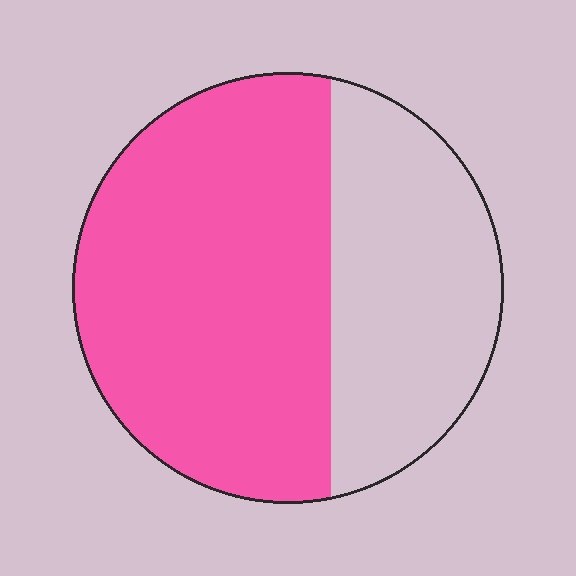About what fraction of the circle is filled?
About five eighths (5/8).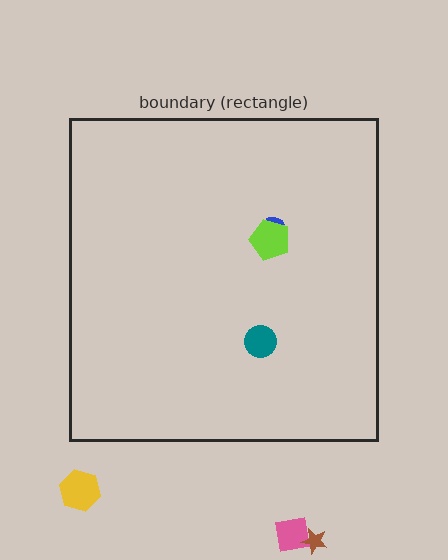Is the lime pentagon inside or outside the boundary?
Inside.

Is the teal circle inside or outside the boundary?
Inside.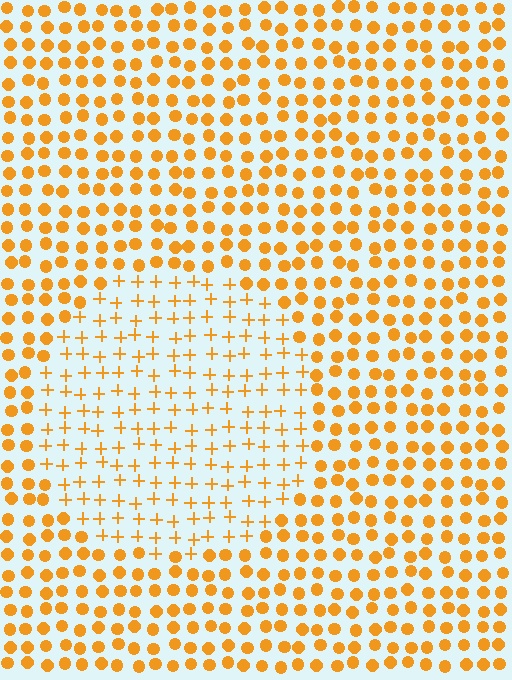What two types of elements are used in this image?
The image uses plus signs inside the circle region and circles outside it.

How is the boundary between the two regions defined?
The boundary is defined by a change in element shape: plus signs inside vs. circles outside. All elements share the same color and spacing.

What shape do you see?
I see a circle.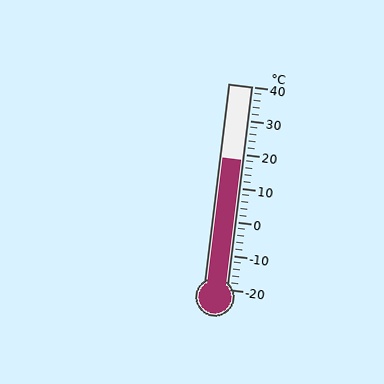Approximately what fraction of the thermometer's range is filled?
The thermometer is filled to approximately 65% of its range.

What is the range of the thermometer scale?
The thermometer scale ranges from -20°C to 40°C.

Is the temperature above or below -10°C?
The temperature is above -10°C.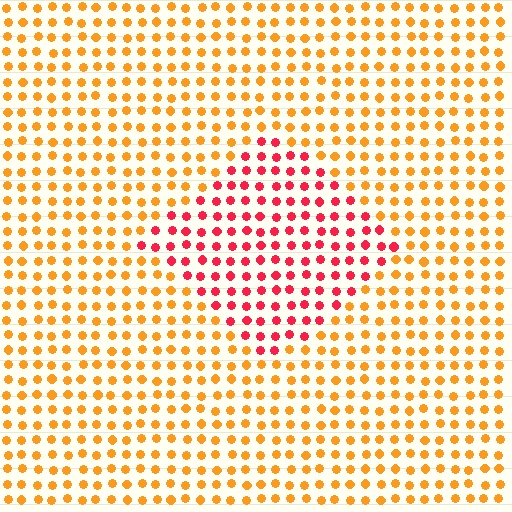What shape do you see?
I see a diamond.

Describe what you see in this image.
The image is filled with small orange elements in a uniform arrangement. A diamond-shaped region is visible where the elements are tinted to a slightly different hue, forming a subtle color boundary.